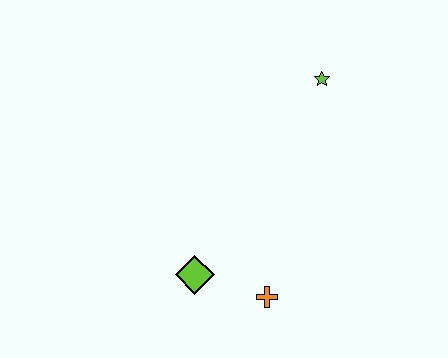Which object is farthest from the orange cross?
The lime star is farthest from the orange cross.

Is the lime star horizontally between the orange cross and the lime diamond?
No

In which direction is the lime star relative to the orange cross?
The lime star is above the orange cross.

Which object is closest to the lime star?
The orange cross is closest to the lime star.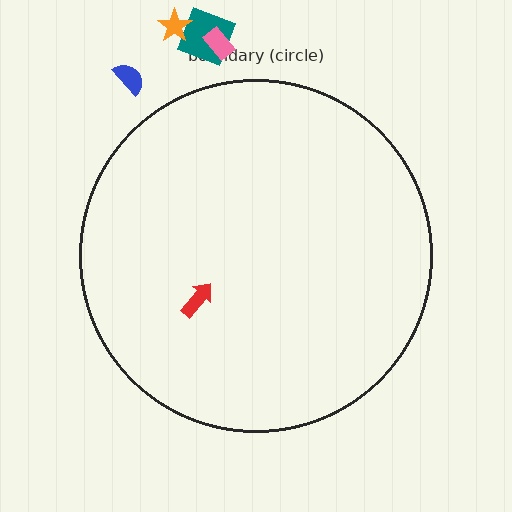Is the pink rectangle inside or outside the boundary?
Outside.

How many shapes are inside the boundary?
1 inside, 4 outside.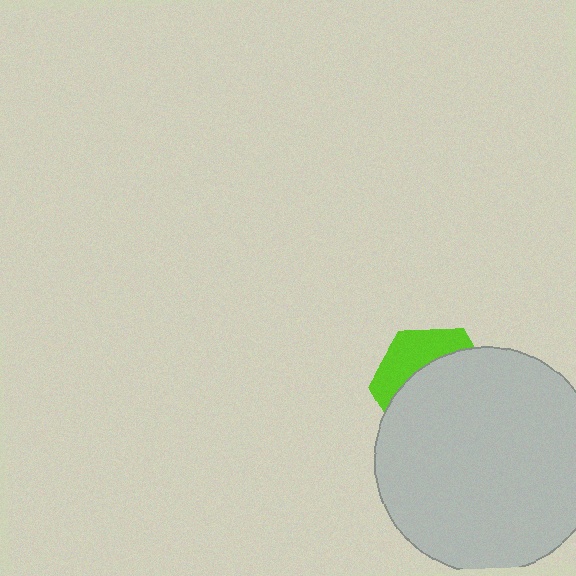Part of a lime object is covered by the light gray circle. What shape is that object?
It is a hexagon.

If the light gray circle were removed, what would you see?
You would see the complete lime hexagon.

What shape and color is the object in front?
The object in front is a light gray circle.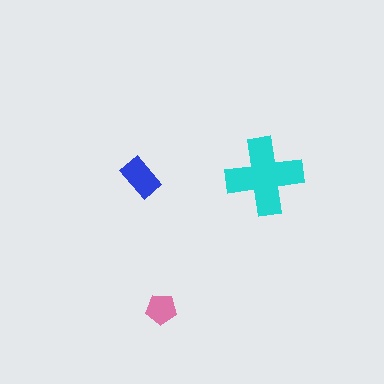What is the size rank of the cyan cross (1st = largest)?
1st.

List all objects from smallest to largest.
The pink pentagon, the blue rectangle, the cyan cross.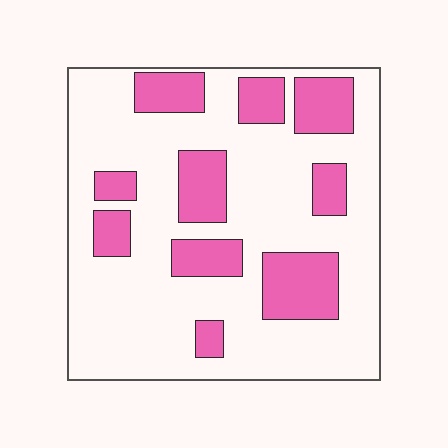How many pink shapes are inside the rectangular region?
10.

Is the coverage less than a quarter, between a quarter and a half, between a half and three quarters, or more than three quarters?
Between a quarter and a half.